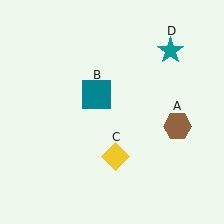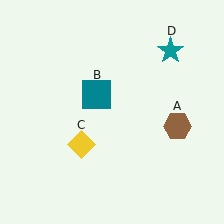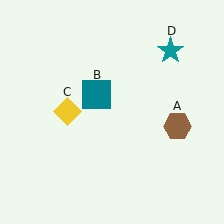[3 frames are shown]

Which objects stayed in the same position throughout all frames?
Brown hexagon (object A) and teal square (object B) and teal star (object D) remained stationary.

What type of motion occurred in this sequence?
The yellow diamond (object C) rotated clockwise around the center of the scene.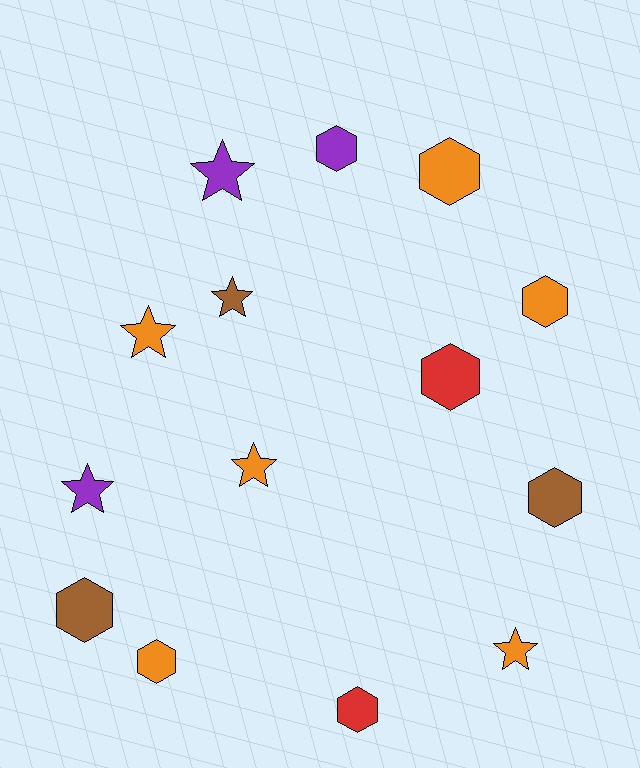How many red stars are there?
There are no red stars.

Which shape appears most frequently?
Hexagon, with 8 objects.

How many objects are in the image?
There are 14 objects.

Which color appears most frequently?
Orange, with 6 objects.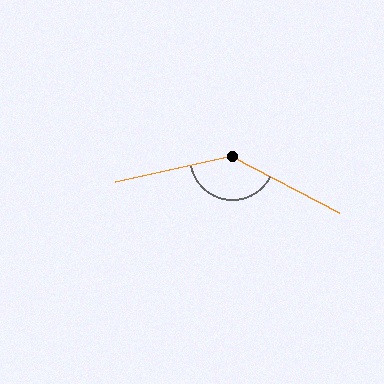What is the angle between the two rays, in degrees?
Approximately 140 degrees.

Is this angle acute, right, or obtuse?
It is obtuse.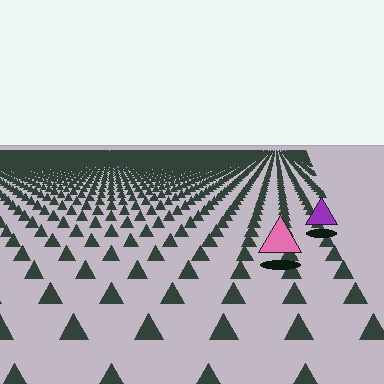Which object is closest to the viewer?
The pink triangle is closest. The texture marks near it are larger and more spread out.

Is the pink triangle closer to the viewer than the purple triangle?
Yes. The pink triangle is closer — you can tell from the texture gradient: the ground texture is coarser near it.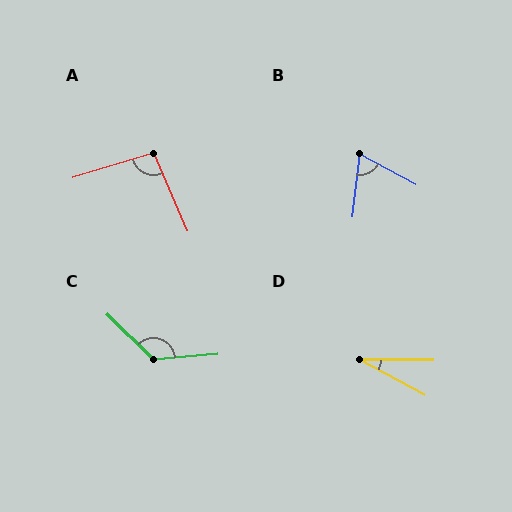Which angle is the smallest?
D, at approximately 28 degrees.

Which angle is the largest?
C, at approximately 131 degrees.